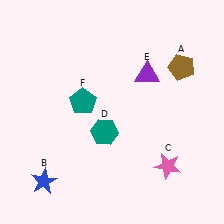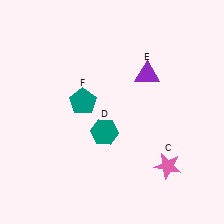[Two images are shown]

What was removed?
The brown pentagon (A), the blue star (B) were removed in Image 2.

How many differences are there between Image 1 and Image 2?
There are 2 differences between the two images.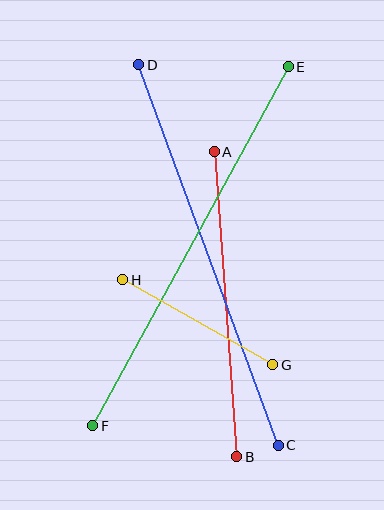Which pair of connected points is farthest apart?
Points E and F are farthest apart.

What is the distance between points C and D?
The distance is approximately 405 pixels.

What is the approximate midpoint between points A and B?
The midpoint is at approximately (226, 304) pixels.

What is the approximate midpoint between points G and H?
The midpoint is at approximately (198, 322) pixels.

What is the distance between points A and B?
The distance is approximately 306 pixels.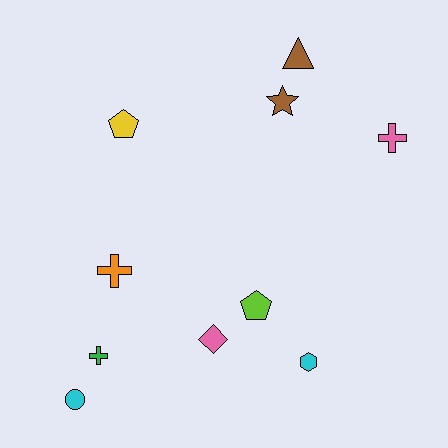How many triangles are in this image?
There is 1 triangle.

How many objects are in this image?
There are 10 objects.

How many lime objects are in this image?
There is 1 lime object.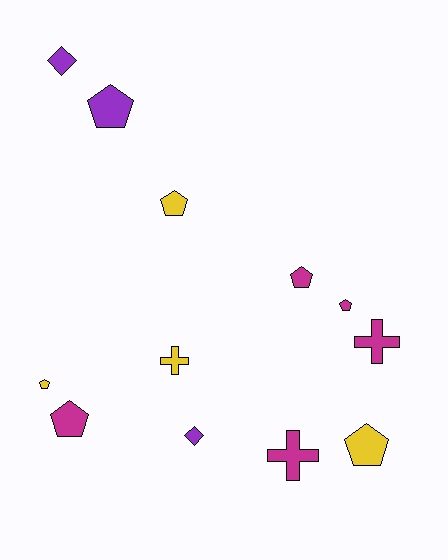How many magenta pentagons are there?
There are 3 magenta pentagons.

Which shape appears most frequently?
Pentagon, with 7 objects.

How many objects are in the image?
There are 12 objects.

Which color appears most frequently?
Magenta, with 5 objects.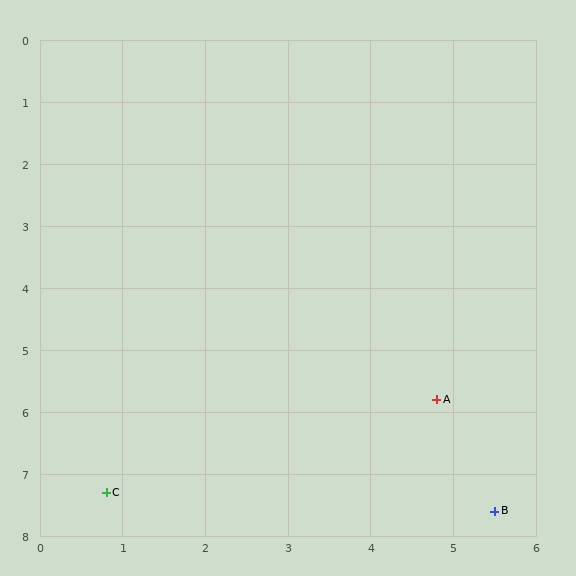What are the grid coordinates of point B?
Point B is at approximately (5.5, 7.6).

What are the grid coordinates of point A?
Point A is at approximately (4.8, 5.8).